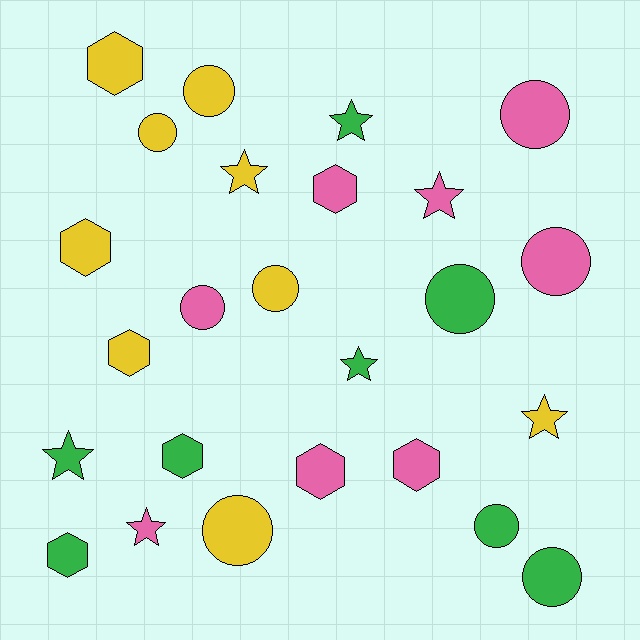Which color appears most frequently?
Yellow, with 9 objects.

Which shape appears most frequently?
Circle, with 10 objects.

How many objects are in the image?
There are 25 objects.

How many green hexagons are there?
There are 2 green hexagons.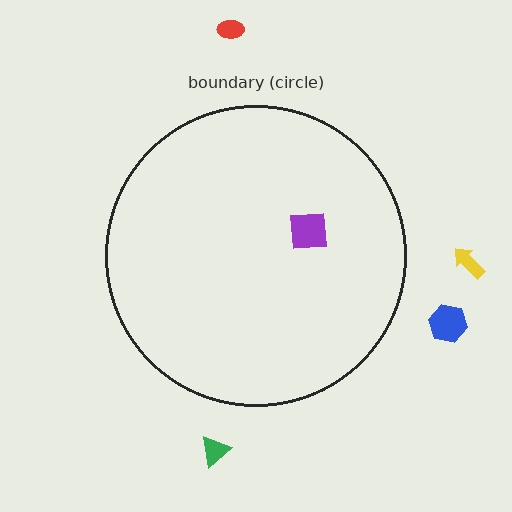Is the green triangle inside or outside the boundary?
Outside.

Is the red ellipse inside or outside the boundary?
Outside.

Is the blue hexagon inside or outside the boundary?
Outside.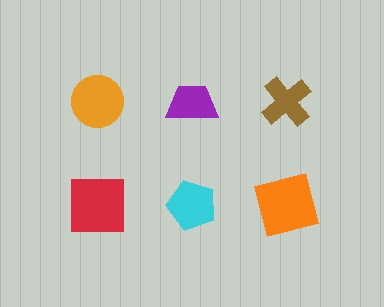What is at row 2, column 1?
A red square.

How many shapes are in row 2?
3 shapes.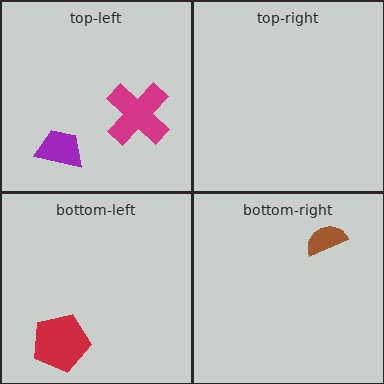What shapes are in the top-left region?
The magenta cross, the purple trapezoid.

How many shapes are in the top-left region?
2.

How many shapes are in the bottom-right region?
1.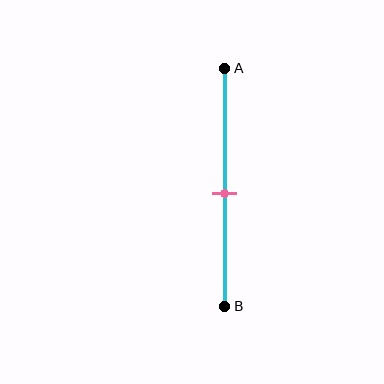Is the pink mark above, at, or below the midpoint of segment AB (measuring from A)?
The pink mark is approximately at the midpoint of segment AB.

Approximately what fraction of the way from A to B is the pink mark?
The pink mark is approximately 55% of the way from A to B.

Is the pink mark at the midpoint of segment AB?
Yes, the mark is approximately at the midpoint.